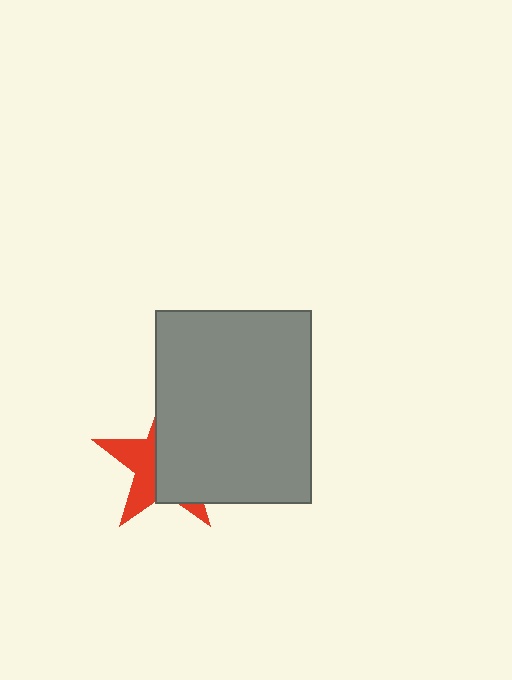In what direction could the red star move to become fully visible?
The red star could move left. That would shift it out from behind the gray rectangle entirely.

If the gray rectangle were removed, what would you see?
You would see the complete red star.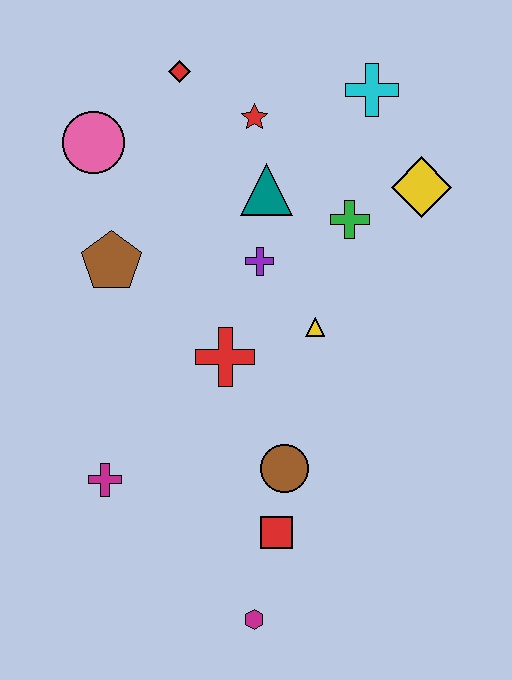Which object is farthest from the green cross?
The magenta hexagon is farthest from the green cross.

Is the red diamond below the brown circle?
No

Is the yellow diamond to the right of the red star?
Yes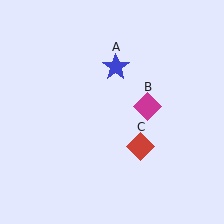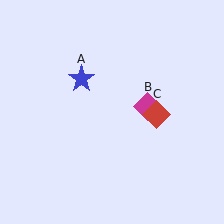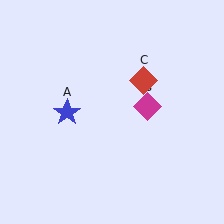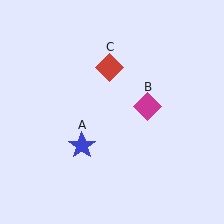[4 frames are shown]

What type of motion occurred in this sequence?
The blue star (object A), red diamond (object C) rotated counterclockwise around the center of the scene.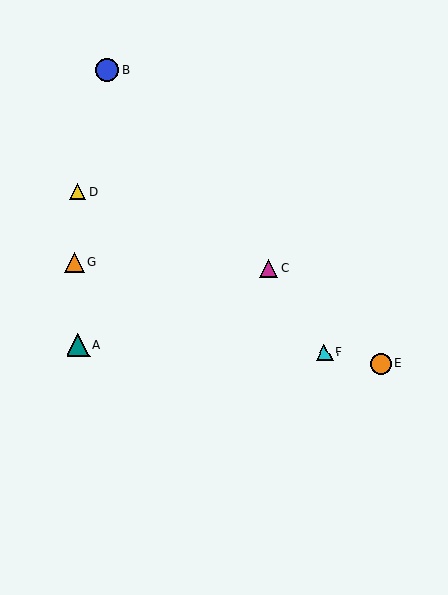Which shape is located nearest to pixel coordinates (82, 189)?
The yellow triangle (labeled D) at (78, 192) is nearest to that location.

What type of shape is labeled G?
Shape G is an orange triangle.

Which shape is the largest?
The blue circle (labeled B) is the largest.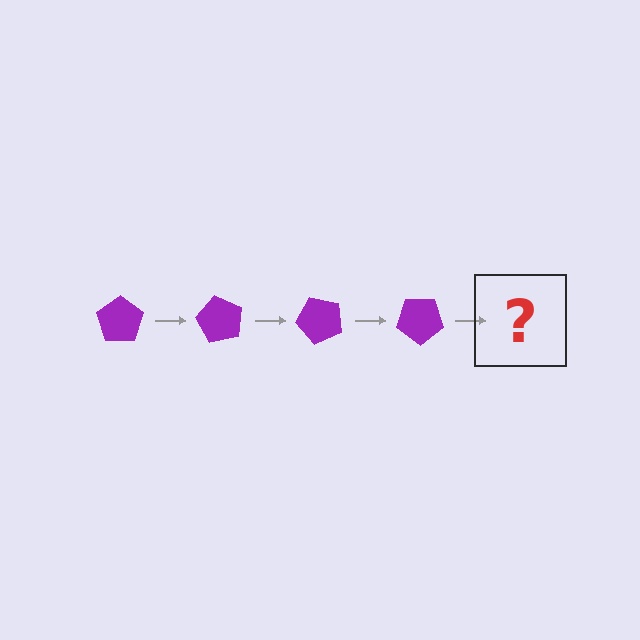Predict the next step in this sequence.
The next step is a purple pentagon rotated 240 degrees.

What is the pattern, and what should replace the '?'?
The pattern is that the pentagon rotates 60 degrees each step. The '?' should be a purple pentagon rotated 240 degrees.